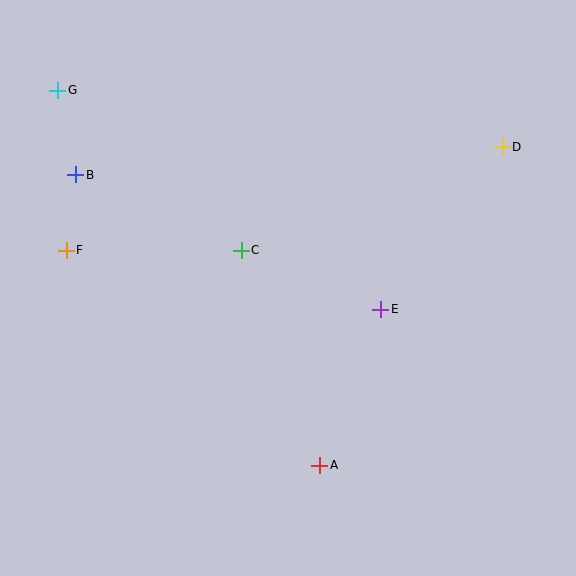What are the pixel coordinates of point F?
Point F is at (66, 250).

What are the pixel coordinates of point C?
Point C is at (241, 250).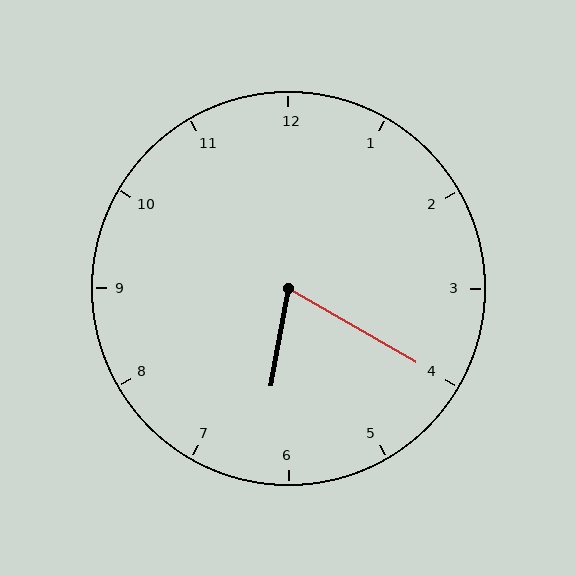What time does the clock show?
6:20.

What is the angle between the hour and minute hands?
Approximately 70 degrees.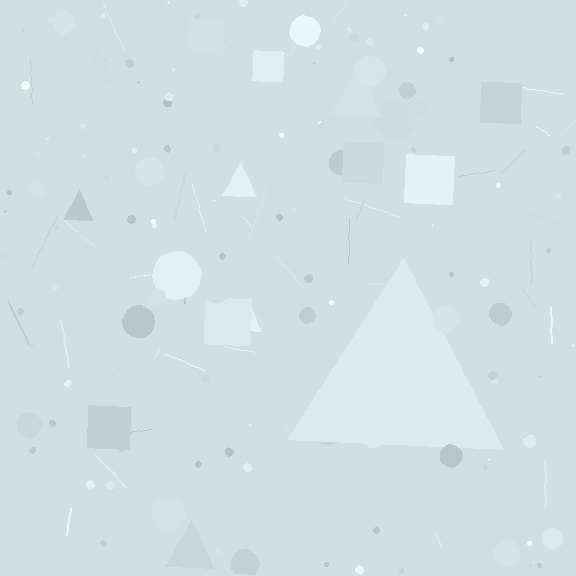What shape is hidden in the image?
A triangle is hidden in the image.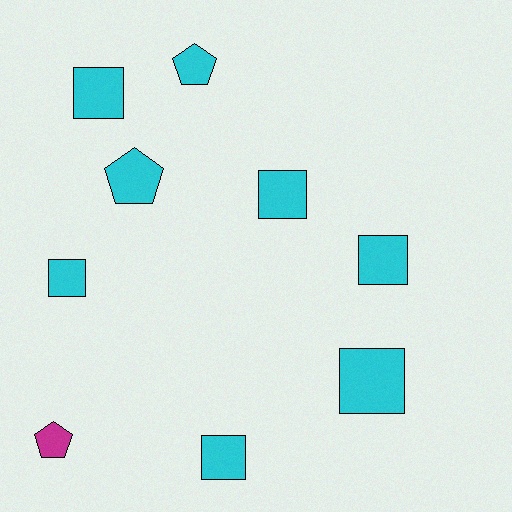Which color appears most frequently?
Cyan, with 8 objects.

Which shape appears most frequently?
Square, with 6 objects.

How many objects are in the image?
There are 9 objects.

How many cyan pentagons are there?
There are 2 cyan pentagons.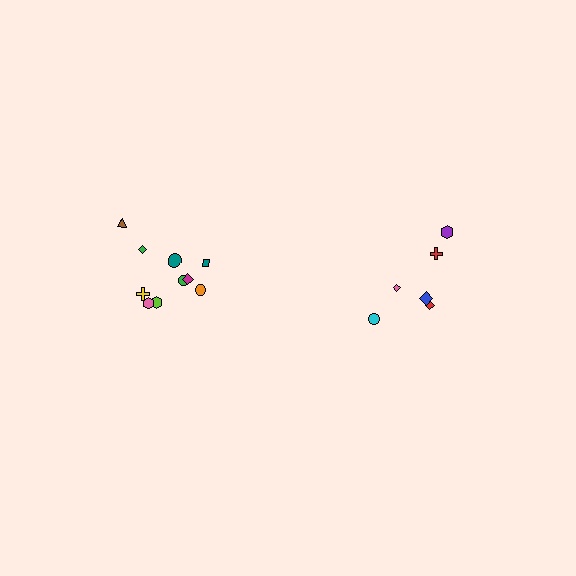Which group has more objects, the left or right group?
The left group.